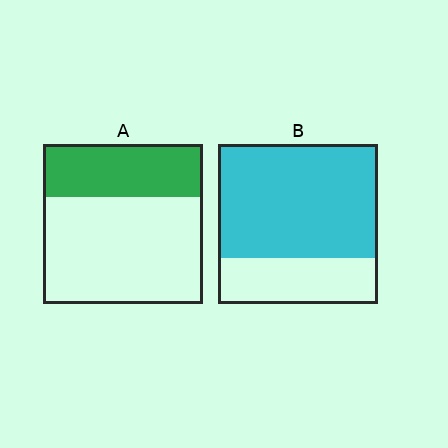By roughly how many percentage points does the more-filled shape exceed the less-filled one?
By roughly 40 percentage points (B over A).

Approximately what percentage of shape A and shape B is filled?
A is approximately 35% and B is approximately 70%.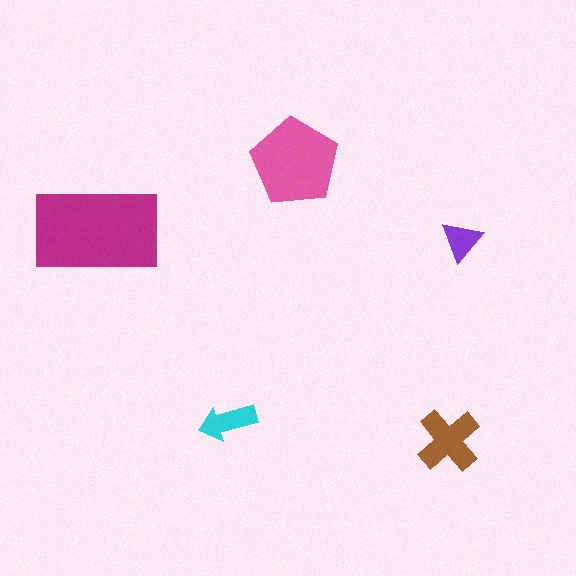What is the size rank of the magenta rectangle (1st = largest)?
1st.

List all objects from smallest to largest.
The purple triangle, the cyan arrow, the brown cross, the pink pentagon, the magenta rectangle.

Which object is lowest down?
The brown cross is bottommost.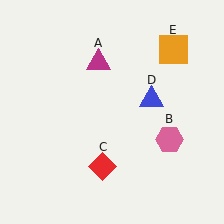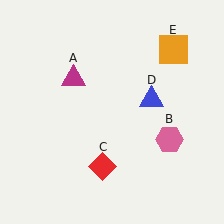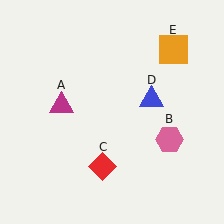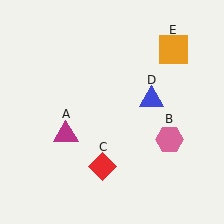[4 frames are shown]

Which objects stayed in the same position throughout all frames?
Pink hexagon (object B) and red diamond (object C) and blue triangle (object D) and orange square (object E) remained stationary.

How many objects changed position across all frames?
1 object changed position: magenta triangle (object A).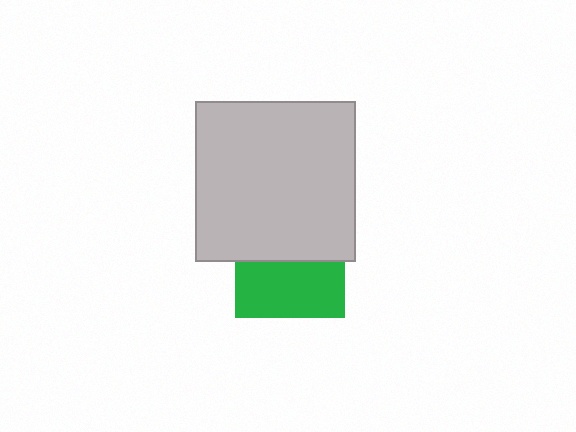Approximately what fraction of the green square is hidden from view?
Roughly 49% of the green square is hidden behind the light gray square.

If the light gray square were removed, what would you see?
You would see the complete green square.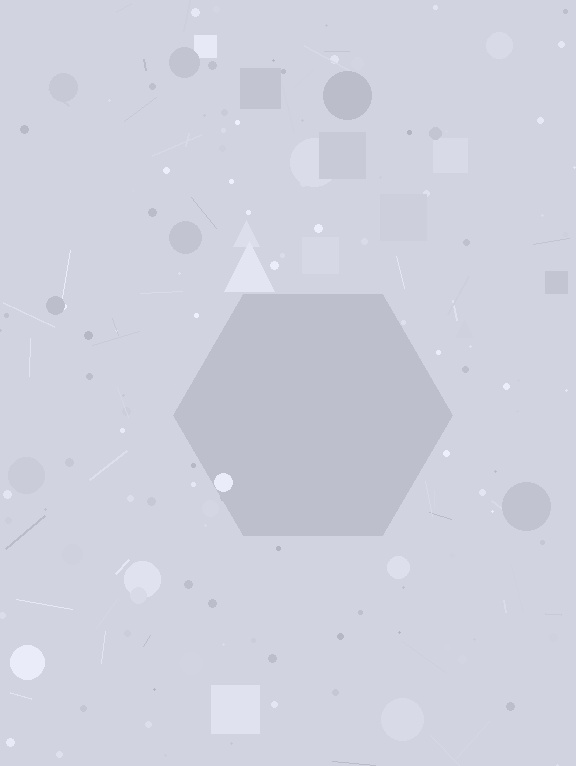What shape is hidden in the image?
A hexagon is hidden in the image.